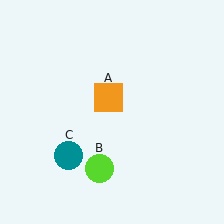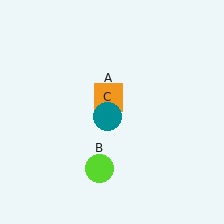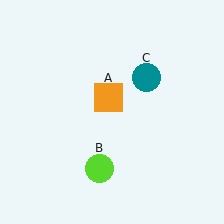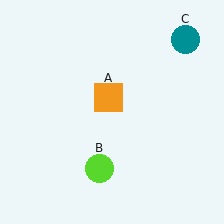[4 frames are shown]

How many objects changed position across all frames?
1 object changed position: teal circle (object C).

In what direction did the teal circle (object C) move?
The teal circle (object C) moved up and to the right.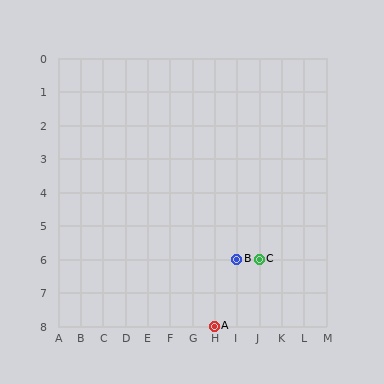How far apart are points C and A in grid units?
Points C and A are 2 columns and 2 rows apart (about 2.8 grid units diagonally).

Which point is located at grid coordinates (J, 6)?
Point C is at (J, 6).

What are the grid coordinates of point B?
Point B is at grid coordinates (I, 6).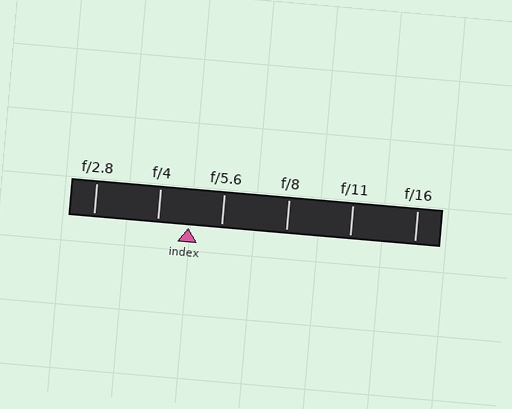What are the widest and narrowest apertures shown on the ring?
The widest aperture shown is f/2.8 and the narrowest is f/16.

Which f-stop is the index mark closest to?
The index mark is closest to f/4.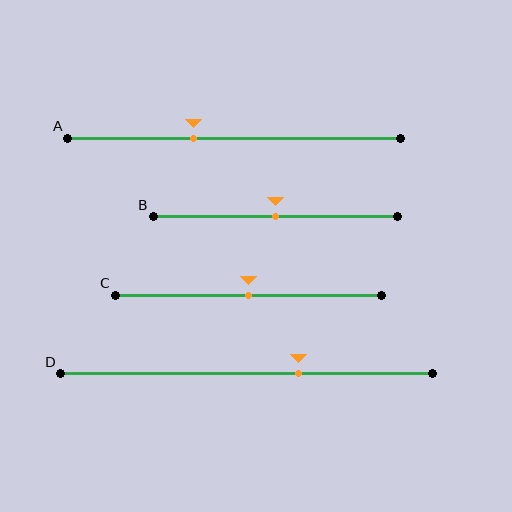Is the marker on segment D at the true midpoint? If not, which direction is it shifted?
No, the marker on segment D is shifted to the right by about 14% of the segment length.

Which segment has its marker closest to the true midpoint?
Segment B has its marker closest to the true midpoint.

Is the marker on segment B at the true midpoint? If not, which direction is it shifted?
Yes, the marker on segment B is at the true midpoint.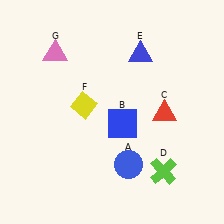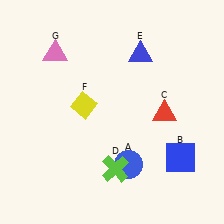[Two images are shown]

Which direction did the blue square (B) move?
The blue square (B) moved right.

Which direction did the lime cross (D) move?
The lime cross (D) moved left.